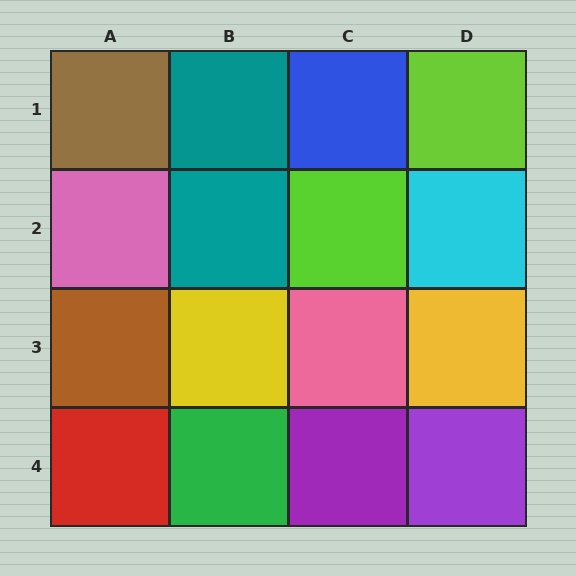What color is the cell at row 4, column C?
Purple.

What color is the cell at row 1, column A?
Brown.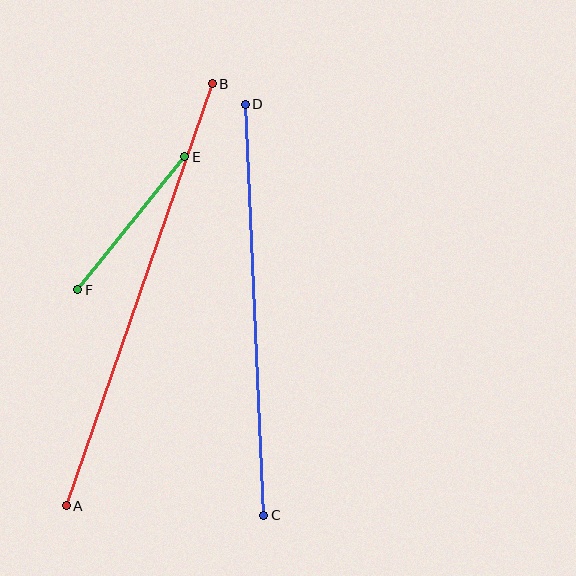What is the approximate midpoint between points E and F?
The midpoint is at approximately (131, 223) pixels.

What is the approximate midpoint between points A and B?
The midpoint is at approximately (139, 295) pixels.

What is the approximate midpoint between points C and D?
The midpoint is at approximately (254, 310) pixels.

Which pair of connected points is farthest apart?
Points A and B are farthest apart.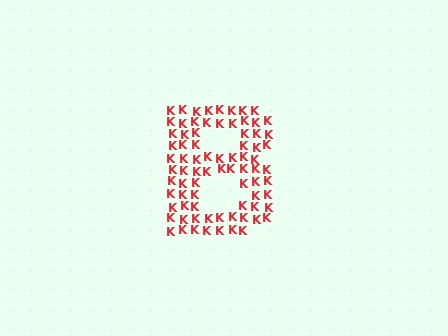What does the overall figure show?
The overall figure shows the letter B.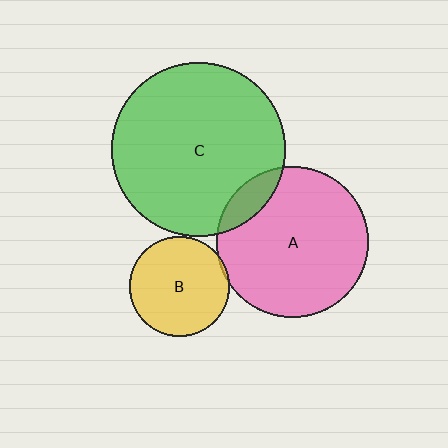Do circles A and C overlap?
Yes.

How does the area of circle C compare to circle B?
Approximately 3.0 times.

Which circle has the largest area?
Circle C (green).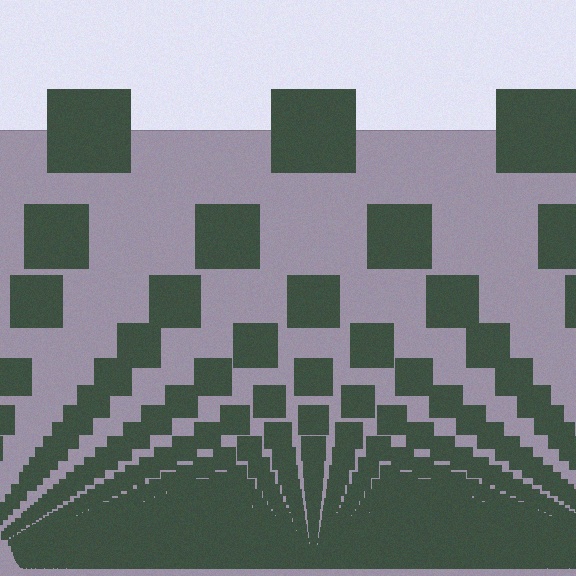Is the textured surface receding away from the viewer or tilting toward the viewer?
The surface appears to tilt toward the viewer. Texture elements get larger and sparser toward the top.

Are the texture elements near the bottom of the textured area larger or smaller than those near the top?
Smaller. The gradient is inverted — elements near the bottom are smaller and denser.